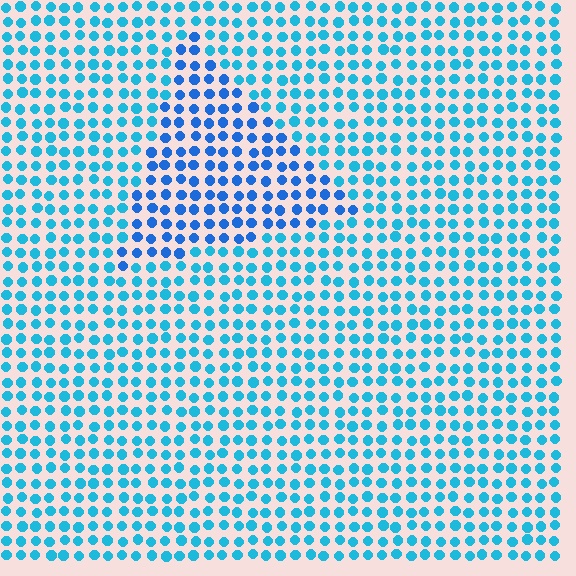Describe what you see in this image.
The image is filled with small cyan elements in a uniform arrangement. A triangle-shaped region is visible where the elements are tinted to a slightly different hue, forming a subtle color boundary.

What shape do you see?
I see a triangle.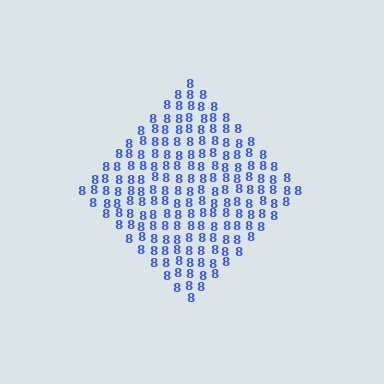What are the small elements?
The small elements are digit 8's.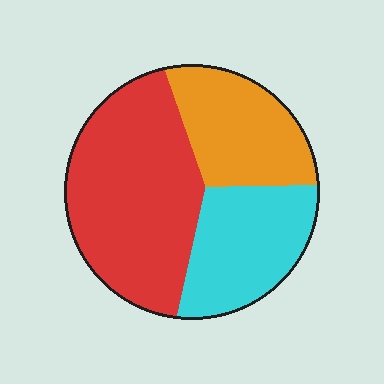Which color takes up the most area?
Red, at roughly 50%.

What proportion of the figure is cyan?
Cyan takes up about one quarter (1/4) of the figure.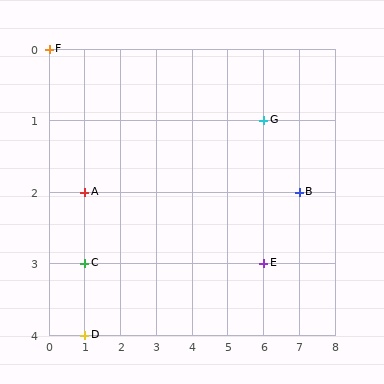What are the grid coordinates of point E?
Point E is at grid coordinates (6, 3).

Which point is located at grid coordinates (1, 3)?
Point C is at (1, 3).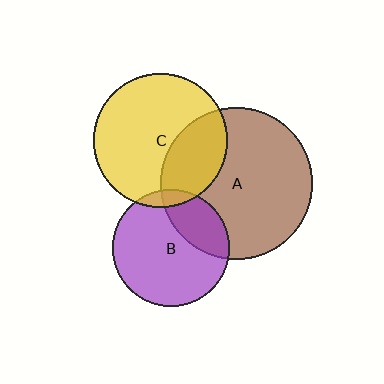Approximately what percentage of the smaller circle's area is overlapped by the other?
Approximately 5%.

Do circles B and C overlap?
Yes.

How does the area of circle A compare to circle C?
Approximately 1.3 times.